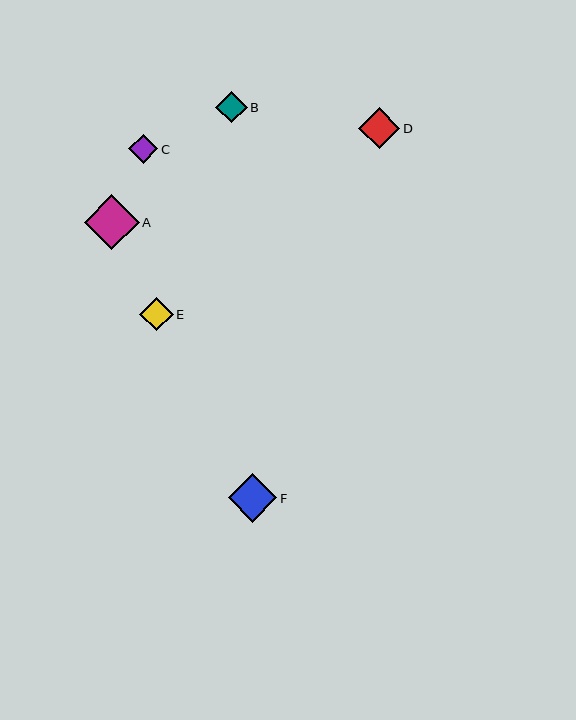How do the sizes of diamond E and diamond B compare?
Diamond E and diamond B are approximately the same size.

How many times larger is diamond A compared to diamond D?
Diamond A is approximately 1.3 times the size of diamond D.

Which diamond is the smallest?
Diamond C is the smallest with a size of approximately 29 pixels.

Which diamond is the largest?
Diamond A is the largest with a size of approximately 55 pixels.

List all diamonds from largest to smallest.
From largest to smallest: A, F, D, E, B, C.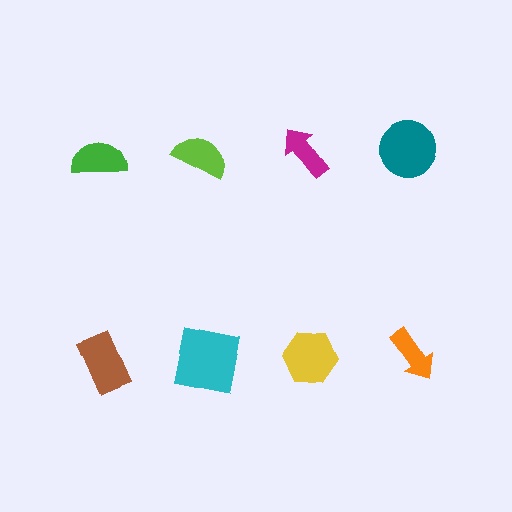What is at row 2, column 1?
A brown rectangle.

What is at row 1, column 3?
A magenta arrow.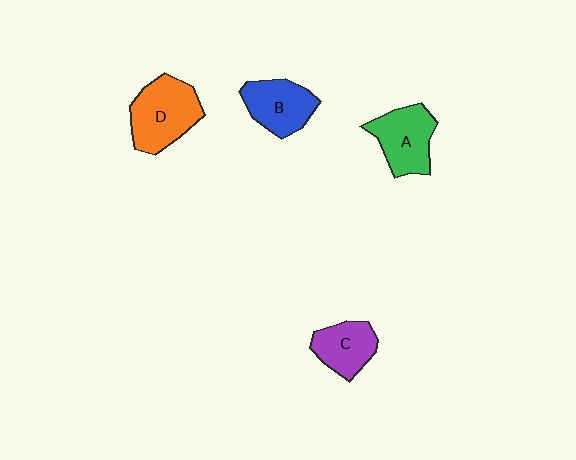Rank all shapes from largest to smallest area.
From largest to smallest: D (orange), A (green), B (blue), C (purple).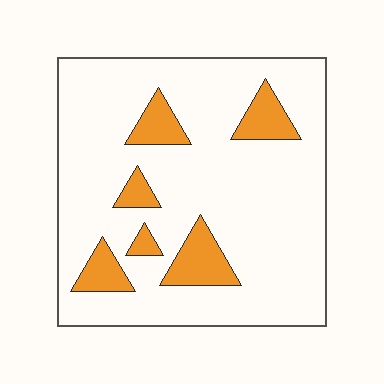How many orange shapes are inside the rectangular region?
6.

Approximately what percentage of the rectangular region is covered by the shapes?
Approximately 15%.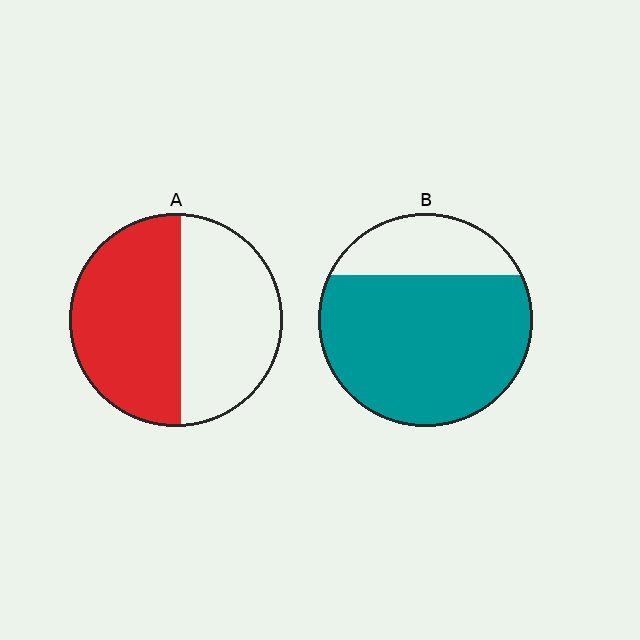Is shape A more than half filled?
Roughly half.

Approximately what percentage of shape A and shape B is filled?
A is approximately 55% and B is approximately 75%.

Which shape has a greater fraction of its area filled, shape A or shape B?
Shape B.